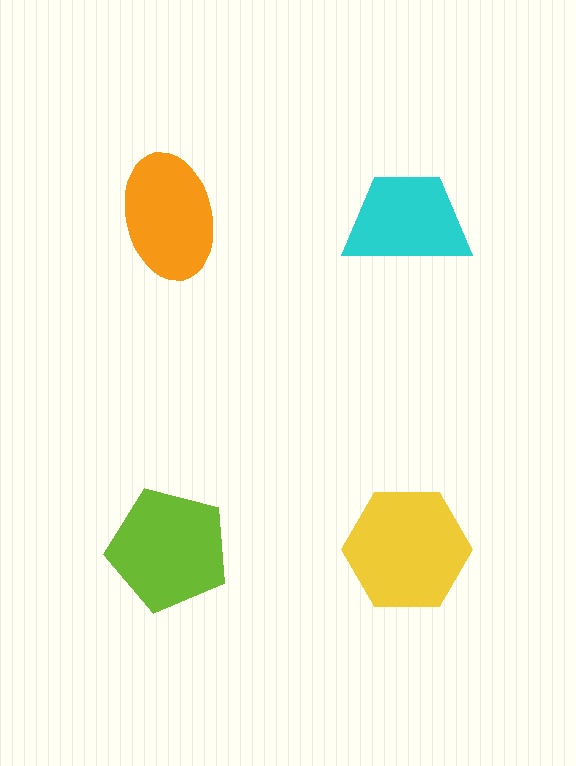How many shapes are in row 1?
2 shapes.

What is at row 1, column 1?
An orange ellipse.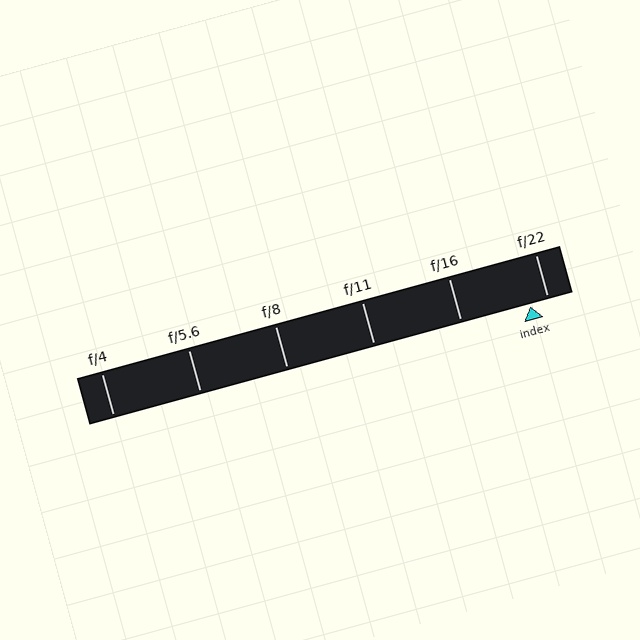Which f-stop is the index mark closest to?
The index mark is closest to f/22.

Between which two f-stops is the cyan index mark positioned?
The index mark is between f/16 and f/22.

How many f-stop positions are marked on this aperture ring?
There are 6 f-stop positions marked.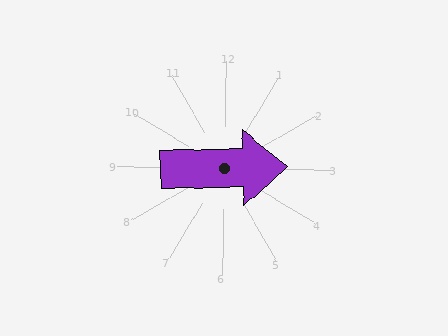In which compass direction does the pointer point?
East.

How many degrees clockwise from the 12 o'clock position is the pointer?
Approximately 87 degrees.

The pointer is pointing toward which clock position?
Roughly 3 o'clock.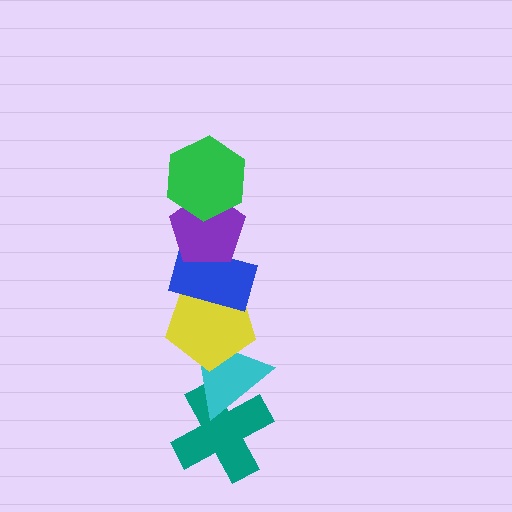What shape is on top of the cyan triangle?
The yellow pentagon is on top of the cyan triangle.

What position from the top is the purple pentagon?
The purple pentagon is 2nd from the top.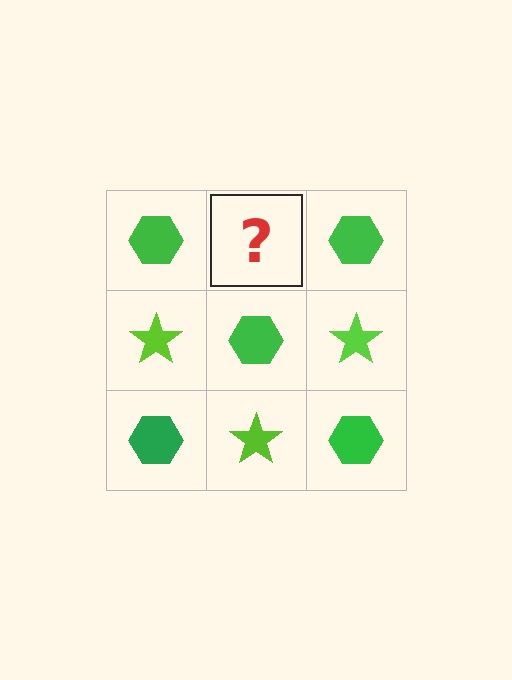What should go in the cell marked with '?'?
The missing cell should contain a lime star.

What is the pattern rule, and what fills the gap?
The rule is that it alternates green hexagon and lime star in a checkerboard pattern. The gap should be filled with a lime star.